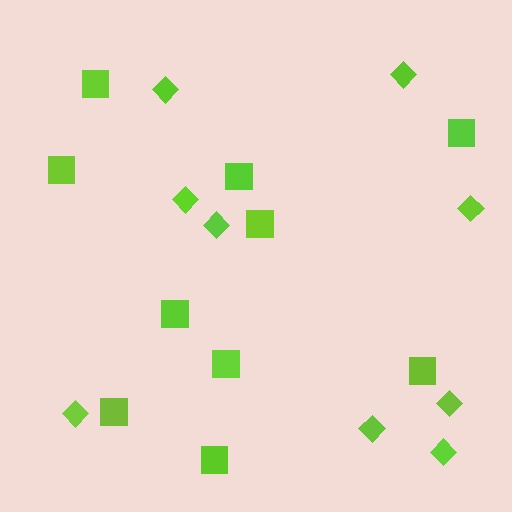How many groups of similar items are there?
There are 2 groups: one group of diamonds (9) and one group of squares (10).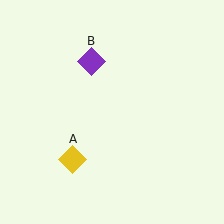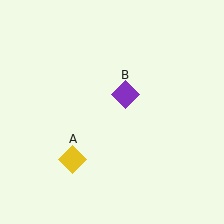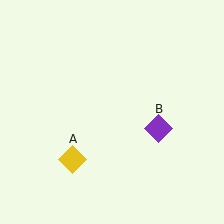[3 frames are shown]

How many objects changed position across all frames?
1 object changed position: purple diamond (object B).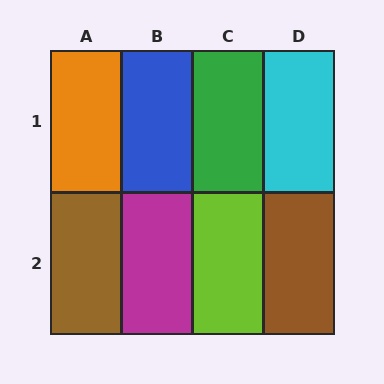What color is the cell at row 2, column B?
Magenta.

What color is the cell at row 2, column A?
Brown.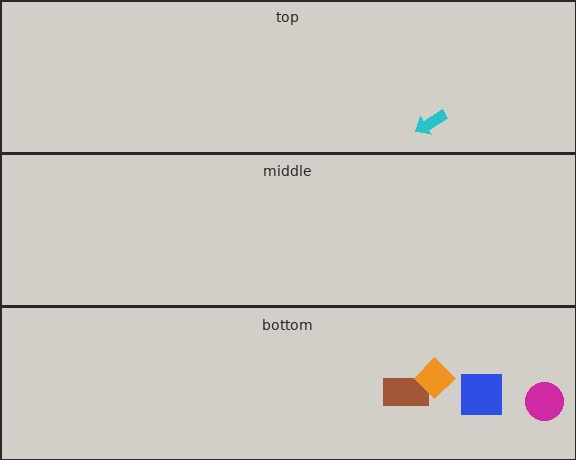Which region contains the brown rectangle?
The bottom region.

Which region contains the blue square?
The bottom region.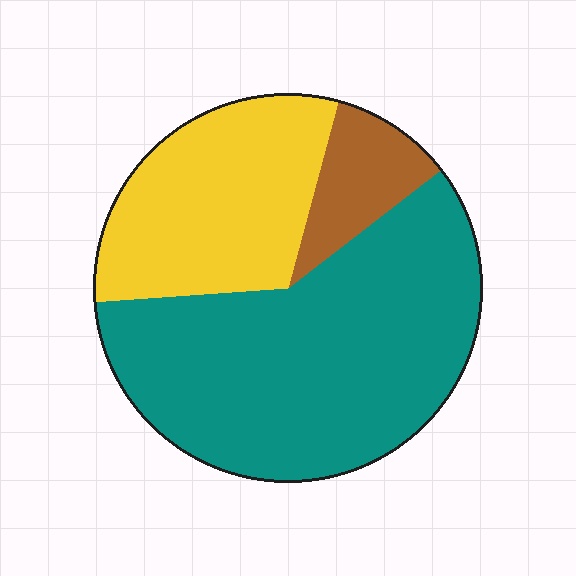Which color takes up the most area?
Teal, at roughly 60%.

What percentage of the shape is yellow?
Yellow takes up about one third (1/3) of the shape.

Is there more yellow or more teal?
Teal.